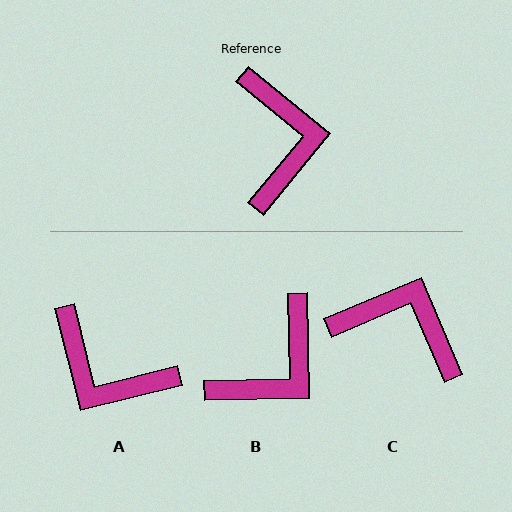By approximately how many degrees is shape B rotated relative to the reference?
Approximately 50 degrees clockwise.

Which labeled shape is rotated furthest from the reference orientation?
A, about 127 degrees away.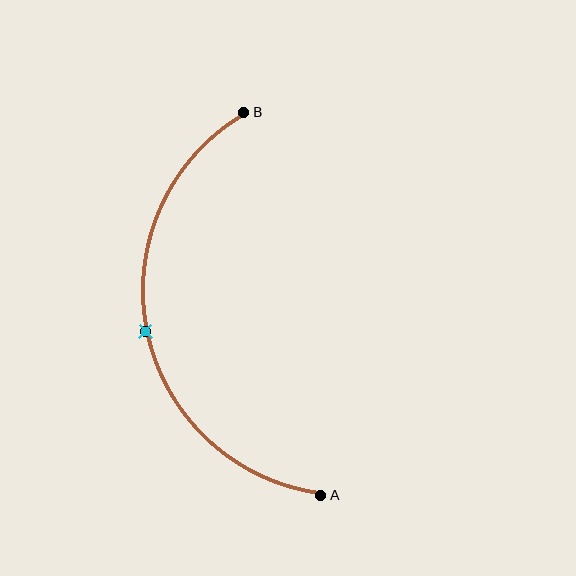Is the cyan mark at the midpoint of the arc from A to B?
Yes. The cyan mark lies on the arc at equal arc-length from both A and B — it is the arc midpoint.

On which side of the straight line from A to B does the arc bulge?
The arc bulges to the left of the straight line connecting A and B.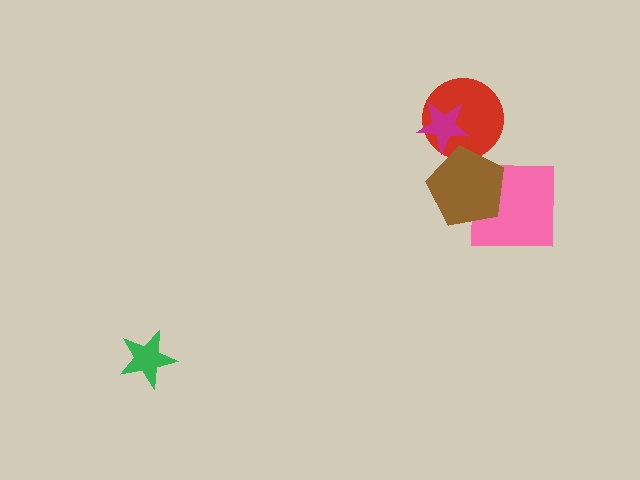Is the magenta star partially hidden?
No, no other shape covers it.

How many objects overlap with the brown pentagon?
2 objects overlap with the brown pentagon.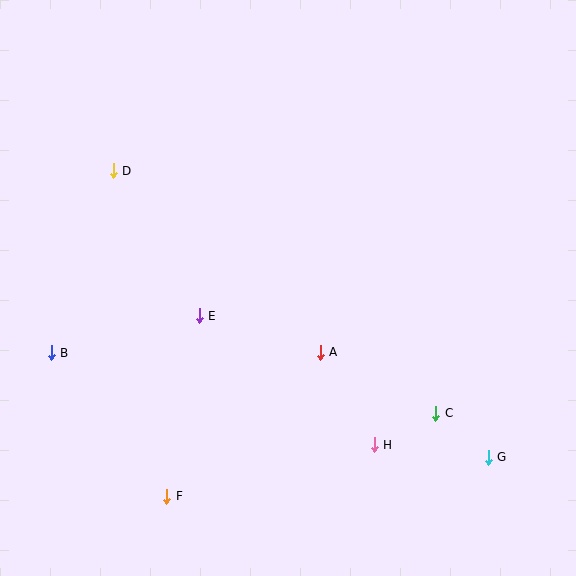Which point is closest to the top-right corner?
Point A is closest to the top-right corner.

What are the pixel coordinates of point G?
Point G is at (488, 457).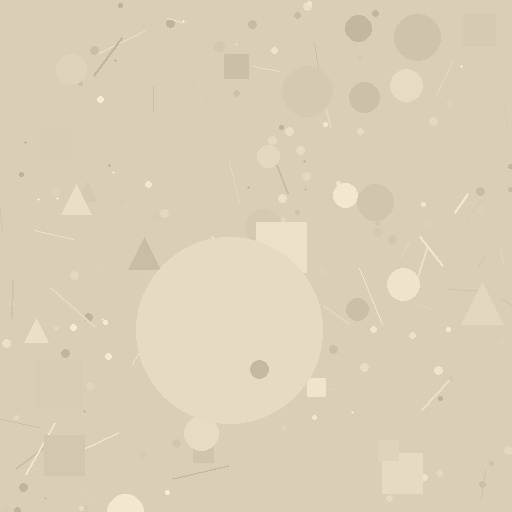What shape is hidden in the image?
A circle is hidden in the image.